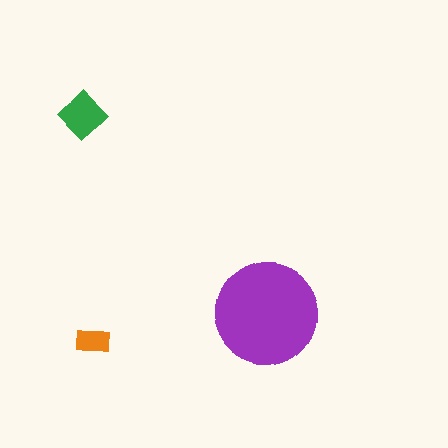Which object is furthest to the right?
The purple circle is rightmost.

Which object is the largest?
The purple circle.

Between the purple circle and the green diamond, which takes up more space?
The purple circle.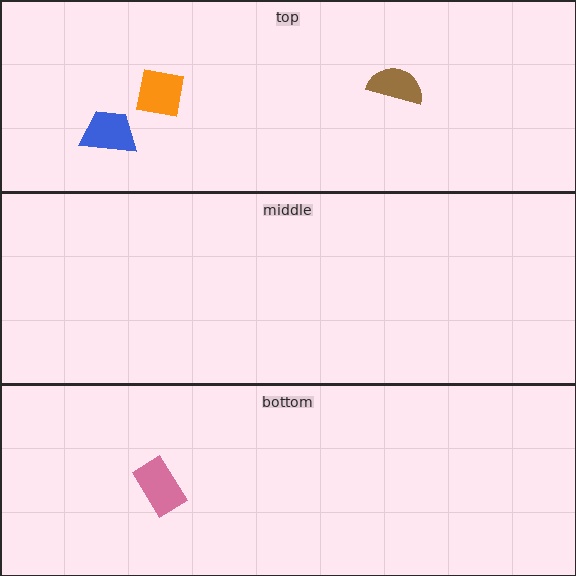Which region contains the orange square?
The top region.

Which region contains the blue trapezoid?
The top region.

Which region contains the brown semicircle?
The top region.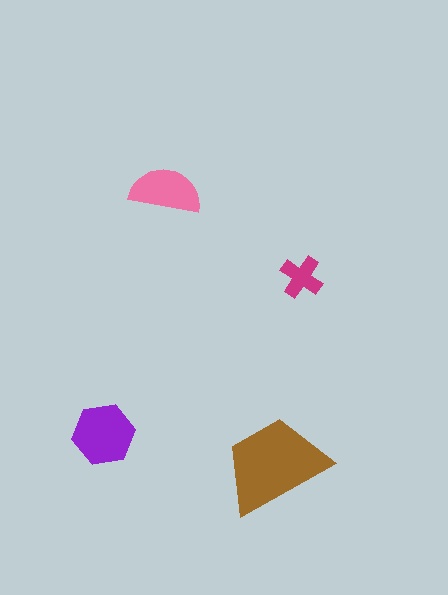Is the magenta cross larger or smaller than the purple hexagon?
Smaller.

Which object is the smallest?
The magenta cross.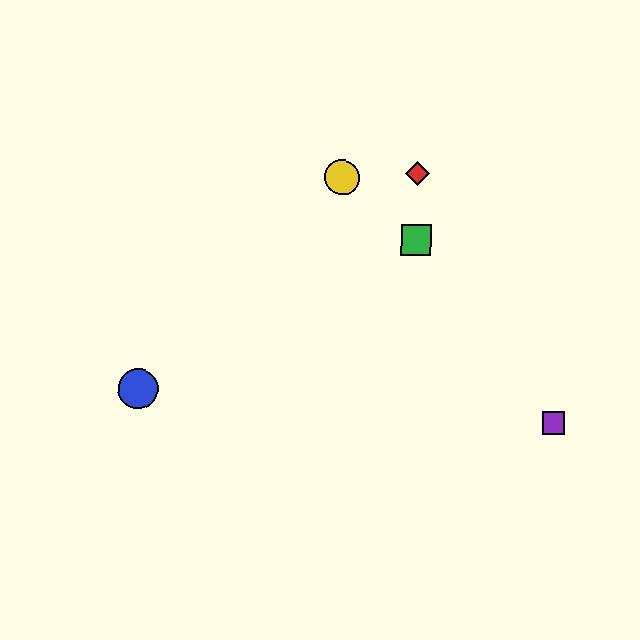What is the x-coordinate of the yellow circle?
The yellow circle is at x≈342.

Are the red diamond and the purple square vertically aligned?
No, the red diamond is at x≈418 and the purple square is at x≈553.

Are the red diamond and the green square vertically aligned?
Yes, both are at x≈418.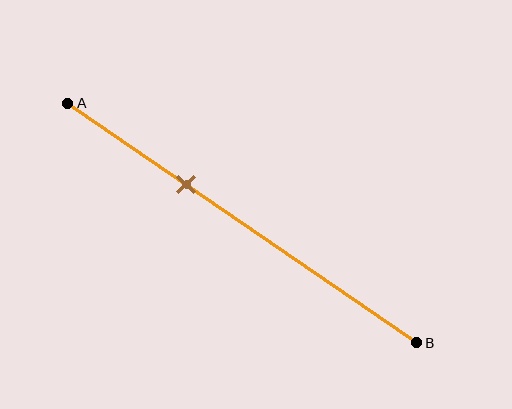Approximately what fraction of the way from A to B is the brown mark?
The brown mark is approximately 35% of the way from A to B.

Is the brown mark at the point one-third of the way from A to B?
Yes, the mark is approximately at the one-third point.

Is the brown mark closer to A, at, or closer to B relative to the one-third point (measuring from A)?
The brown mark is approximately at the one-third point of segment AB.